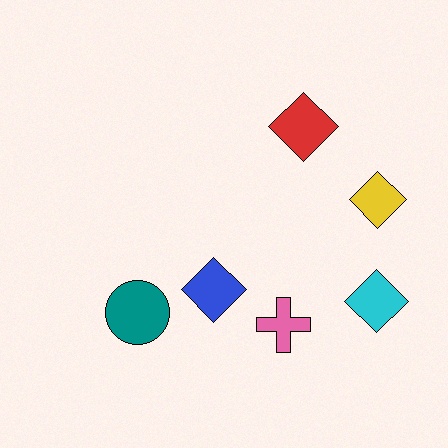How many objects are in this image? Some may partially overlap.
There are 6 objects.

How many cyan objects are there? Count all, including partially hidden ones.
There is 1 cyan object.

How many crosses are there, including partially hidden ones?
There is 1 cross.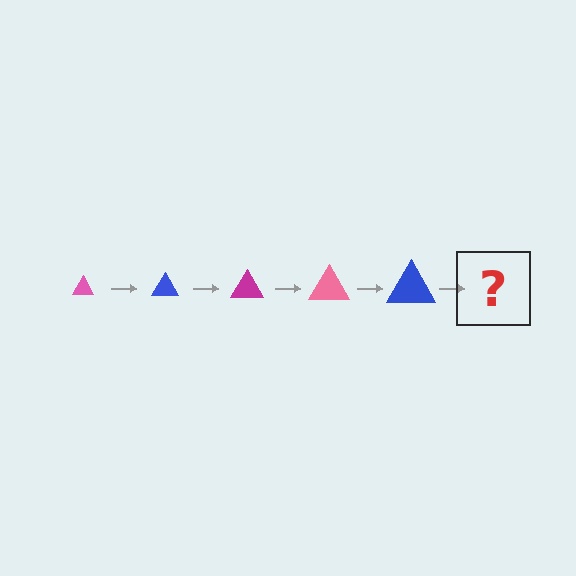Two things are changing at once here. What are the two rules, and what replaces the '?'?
The two rules are that the triangle grows larger each step and the color cycles through pink, blue, and magenta. The '?' should be a magenta triangle, larger than the previous one.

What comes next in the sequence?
The next element should be a magenta triangle, larger than the previous one.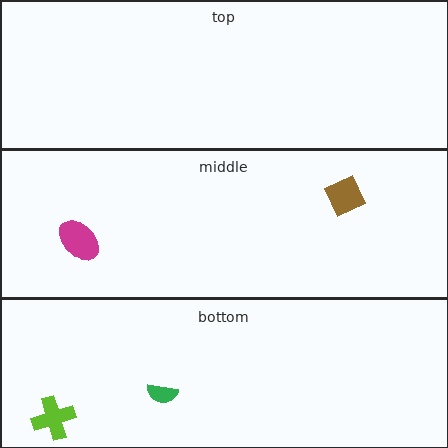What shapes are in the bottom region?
The lime cross, the green semicircle.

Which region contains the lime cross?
The bottom region.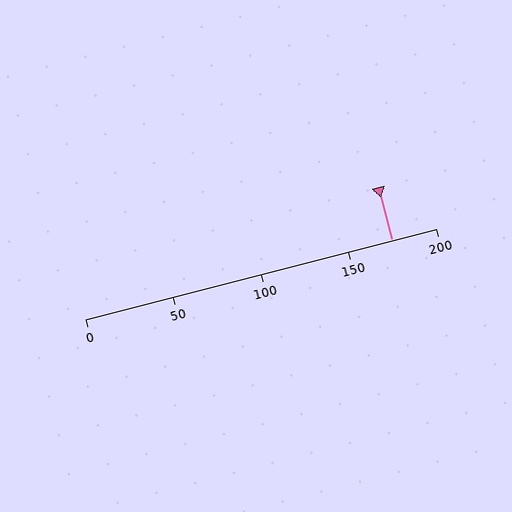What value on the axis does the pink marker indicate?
The marker indicates approximately 175.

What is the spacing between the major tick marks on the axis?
The major ticks are spaced 50 apart.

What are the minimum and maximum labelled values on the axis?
The axis runs from 0 to 200.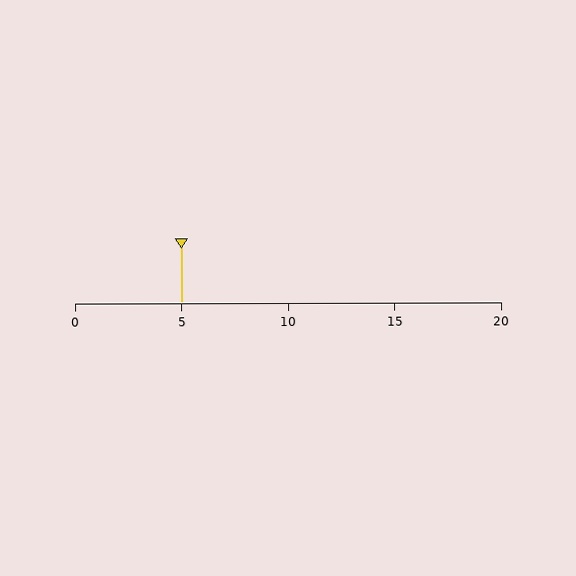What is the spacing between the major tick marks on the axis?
The major ticks are spaced 5 apart.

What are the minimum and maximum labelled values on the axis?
The axis runs from 0 to 20.